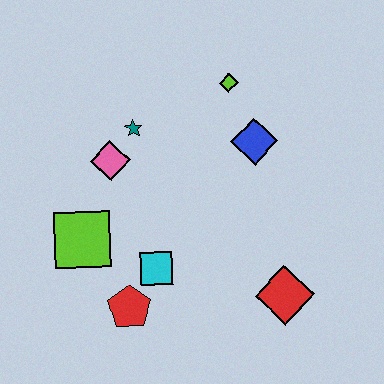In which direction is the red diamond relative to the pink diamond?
The red diamond is to the right of the pink diamond.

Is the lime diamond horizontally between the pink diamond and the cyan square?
No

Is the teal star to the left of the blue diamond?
Yes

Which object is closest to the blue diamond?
The lime diamond is closest to the blue diamond.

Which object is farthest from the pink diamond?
The red diamond is farthest from the pink diamond.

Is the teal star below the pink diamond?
No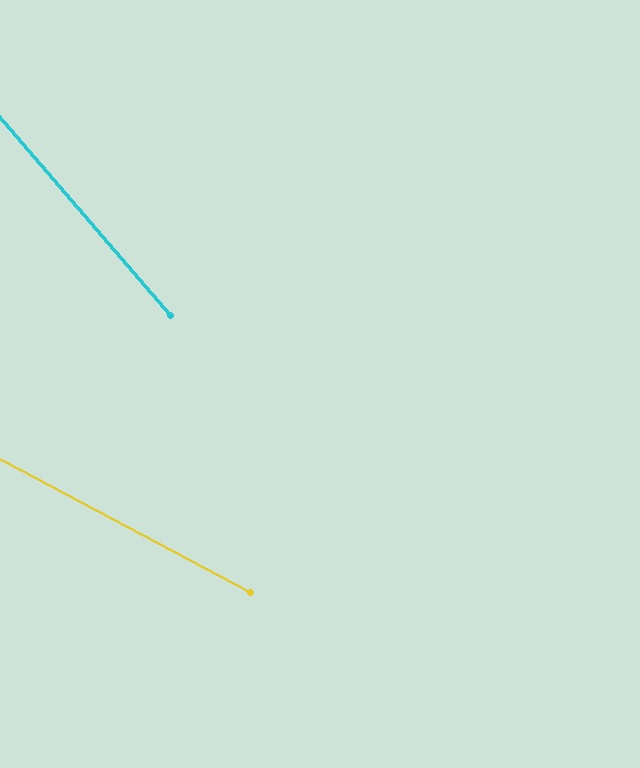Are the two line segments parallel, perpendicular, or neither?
Neither parallel nor perpendicular — they differ by about 21°.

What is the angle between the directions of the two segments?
Approximately 21 degrees.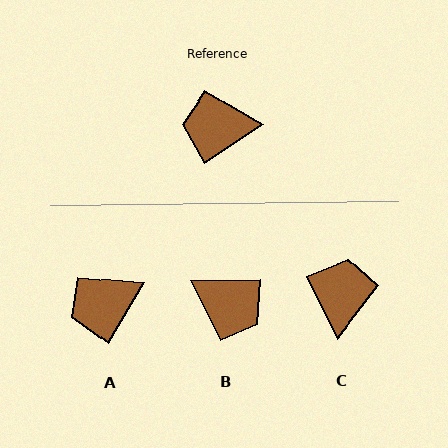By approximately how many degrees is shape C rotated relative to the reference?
Approximately 98 degrees clockwise.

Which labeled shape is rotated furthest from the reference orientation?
B, about 147 degrees away.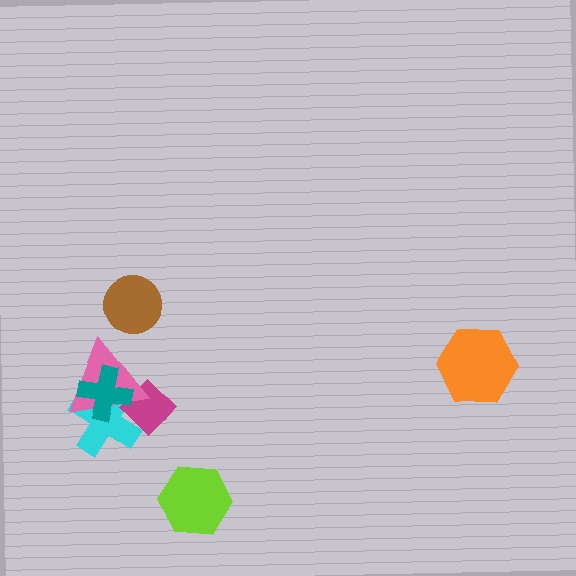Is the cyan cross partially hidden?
Yes, it is partially covered by another shape.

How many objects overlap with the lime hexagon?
0 objects overlap with the lime hexagon.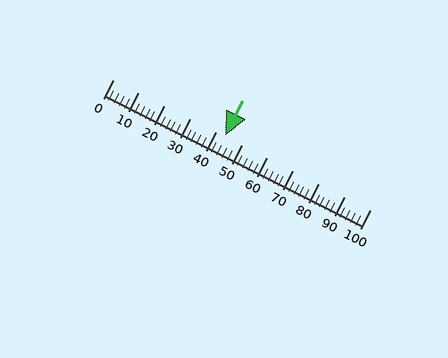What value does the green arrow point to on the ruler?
The green arrow points to approximately 44.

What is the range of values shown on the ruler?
The ruler shows values from 0 to 100.